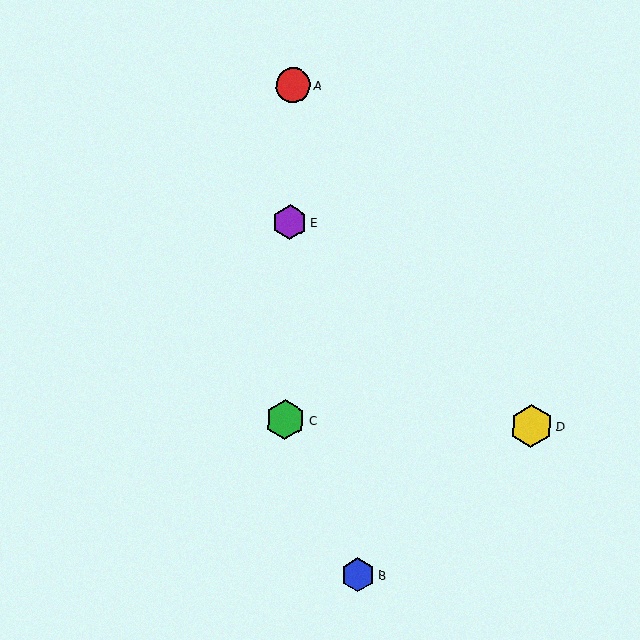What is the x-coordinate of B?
Object B is at x≈358.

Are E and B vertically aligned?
No, E is at x≈290 and B is at x≈358.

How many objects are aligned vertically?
3 objects (A, C, E) are aligned vertically.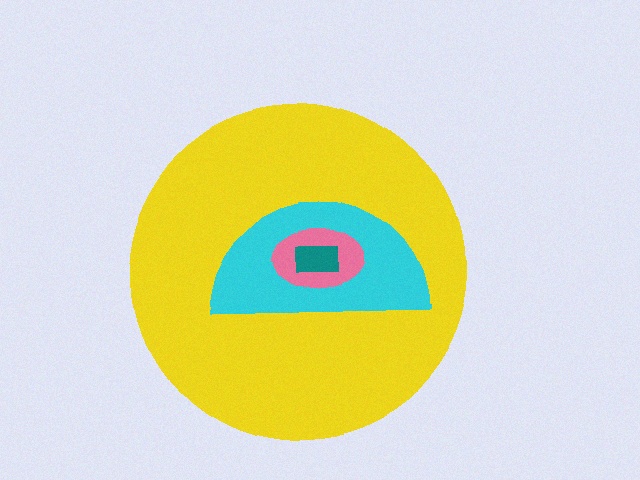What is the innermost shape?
The teal rectangle.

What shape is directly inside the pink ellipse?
The teal rectangle.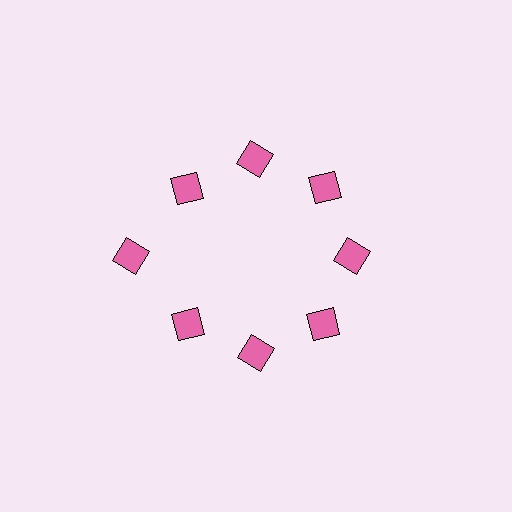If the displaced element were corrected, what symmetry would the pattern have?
It would have 8-fold rotational symmetry — the pattern would map onto itself every 45 degrees.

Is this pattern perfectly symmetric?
No. The 8 pink squares are arranged in a ring, but one element near the 9 o'clock position is pushed outward from the center, breaking the 8-fold rotational symmetry.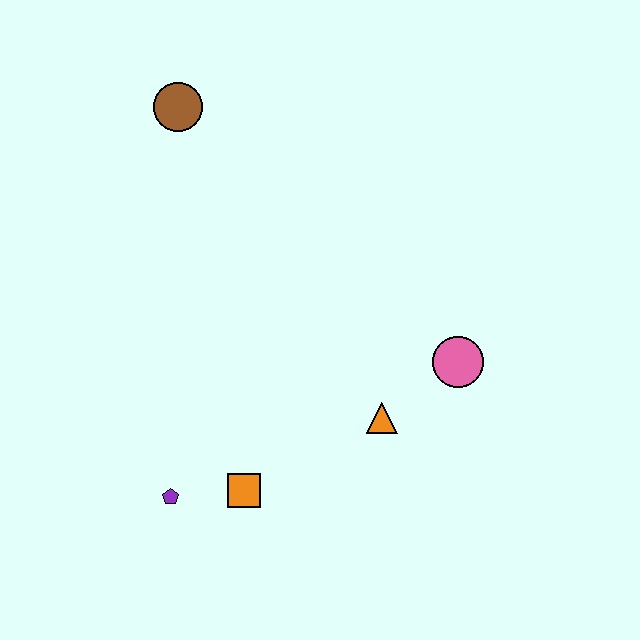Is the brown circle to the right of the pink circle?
No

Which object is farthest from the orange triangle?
The brown circle is farthest from the orange triangle.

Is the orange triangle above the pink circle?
No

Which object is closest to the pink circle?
The orange triangle is closest to the pink circle.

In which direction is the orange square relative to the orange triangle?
The orange square is to the left of the orange triangle.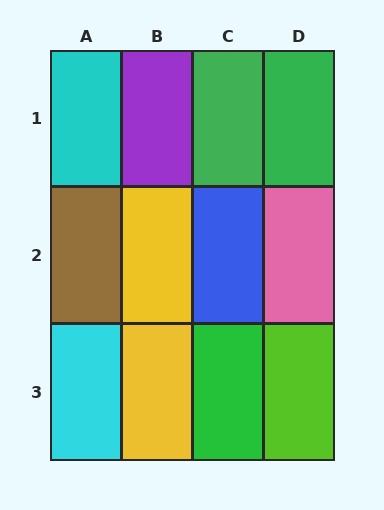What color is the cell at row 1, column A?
Cyan.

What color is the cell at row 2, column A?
Brown.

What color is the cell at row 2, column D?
Pink.